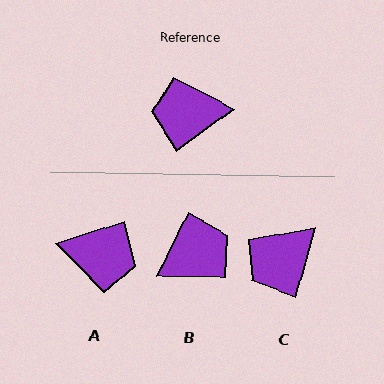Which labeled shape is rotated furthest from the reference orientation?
A, about 162 degrees away.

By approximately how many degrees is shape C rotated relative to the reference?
Approximately 37 degrees counter-clockwise.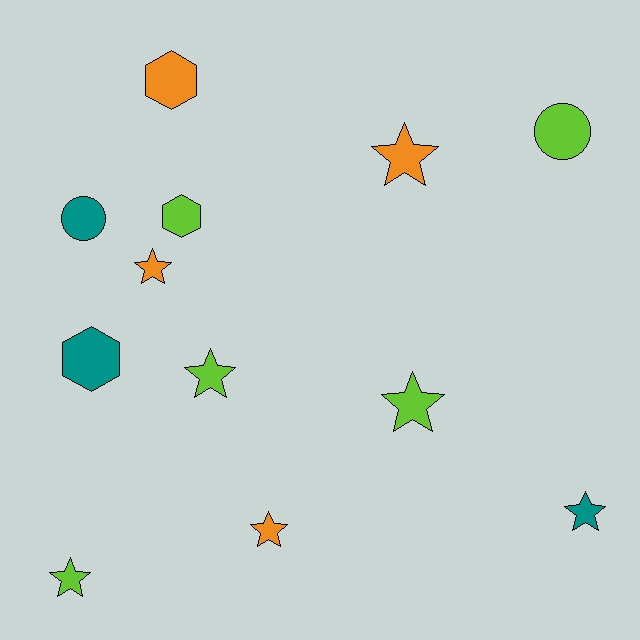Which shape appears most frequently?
Star, with 7 objects.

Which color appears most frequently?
Lime, with 5 objects.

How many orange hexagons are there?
There is 1 orange hexagon.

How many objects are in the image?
There are 12 objects.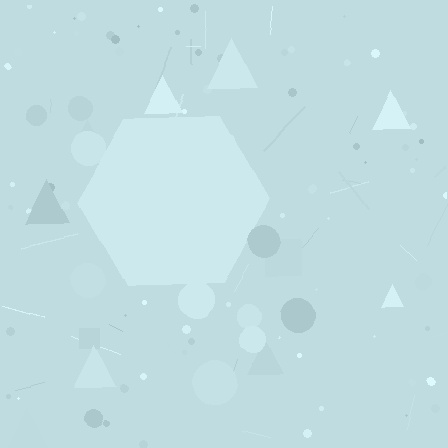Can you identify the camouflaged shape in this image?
The camouflaged shape is a hexagon.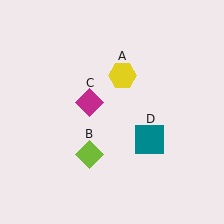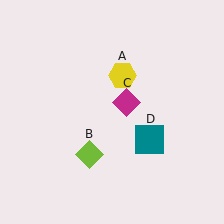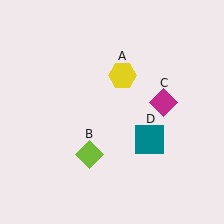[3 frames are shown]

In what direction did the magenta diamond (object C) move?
The magenta diamond (object C) moved right.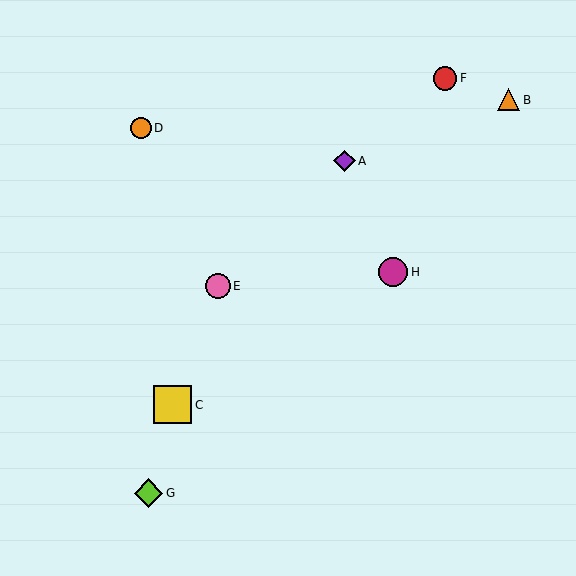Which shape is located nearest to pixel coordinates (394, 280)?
The magenta circle (labeled H) at (393, 272) is nearest to that location.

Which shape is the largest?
The yellow square (labeled C) is the largest.